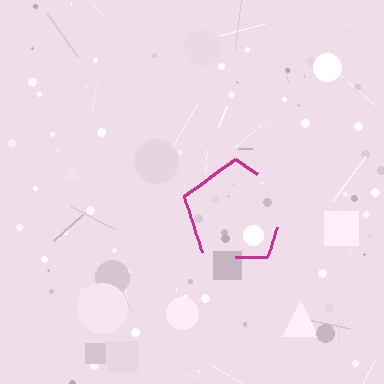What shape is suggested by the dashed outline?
The dashed outline suggests a pentagon.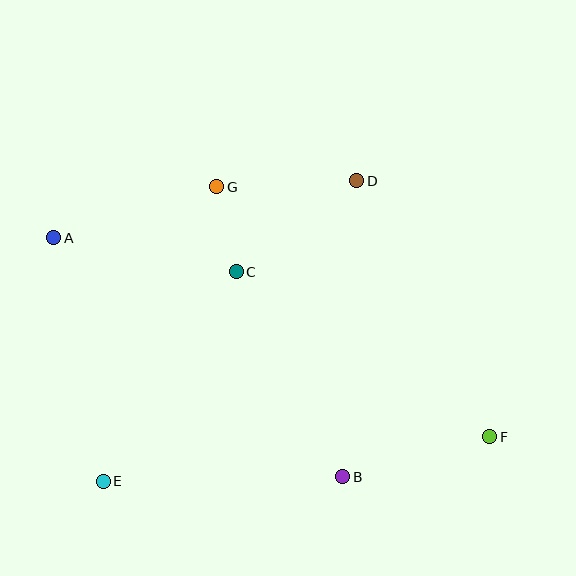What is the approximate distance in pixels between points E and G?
The distance between E and G is approximately 315 pixels.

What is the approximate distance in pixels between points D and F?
The distance between D and F is approximately 288 pixels.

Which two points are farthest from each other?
Points A and F are farthest from each other.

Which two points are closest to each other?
Points C and G are closest to each other.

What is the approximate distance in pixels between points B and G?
The distance between B and G is approximately 316 pixels.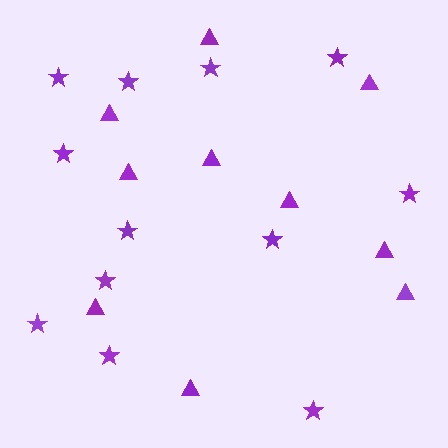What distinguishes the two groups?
There are 2 groups: one group of triangles (10) and one group of stars (12).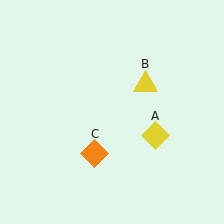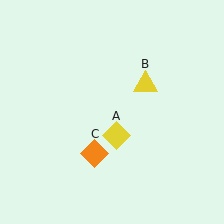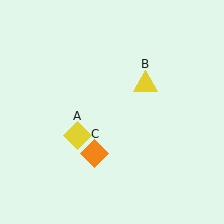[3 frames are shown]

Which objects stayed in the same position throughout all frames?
Yellow triangle (object B) and orange diamond (object C) remained stationary.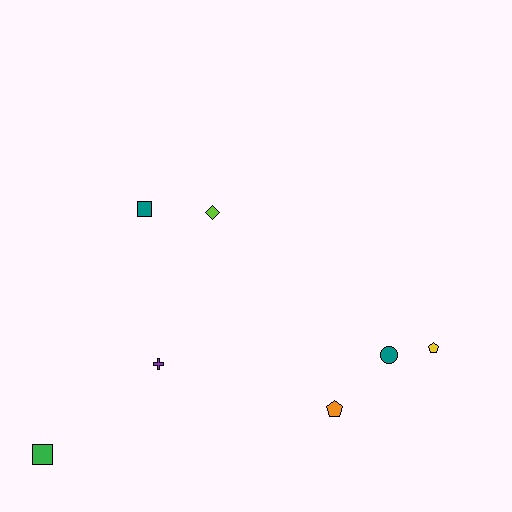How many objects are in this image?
There are 7 objects.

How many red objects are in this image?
There are no red objects.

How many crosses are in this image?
There is 1 cross.